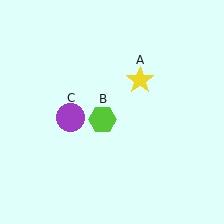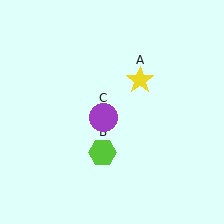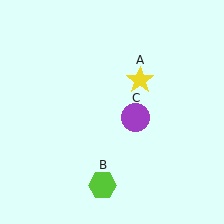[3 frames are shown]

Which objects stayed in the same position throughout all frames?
Yellow star (object A) remained stationary.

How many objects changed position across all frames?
2 objects changed position: lime hexagon (object B), purple circle (object C).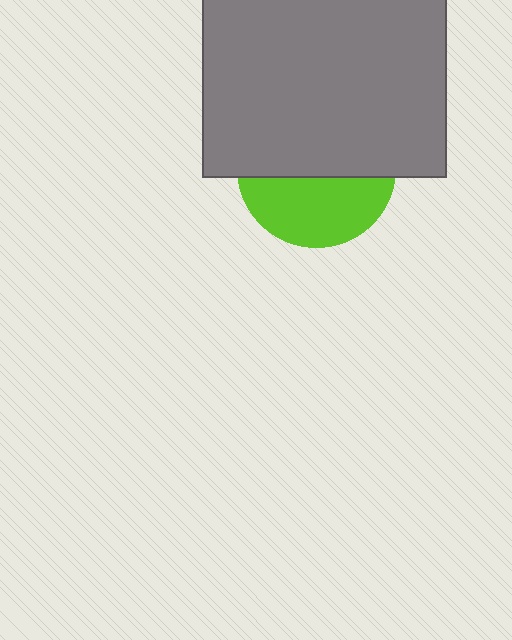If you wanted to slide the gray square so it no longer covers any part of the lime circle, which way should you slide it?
Slide it up — that is the most direct way to separate the two shapes.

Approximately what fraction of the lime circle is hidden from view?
Roughly 57% of the lime circle is hidden behind the gray square.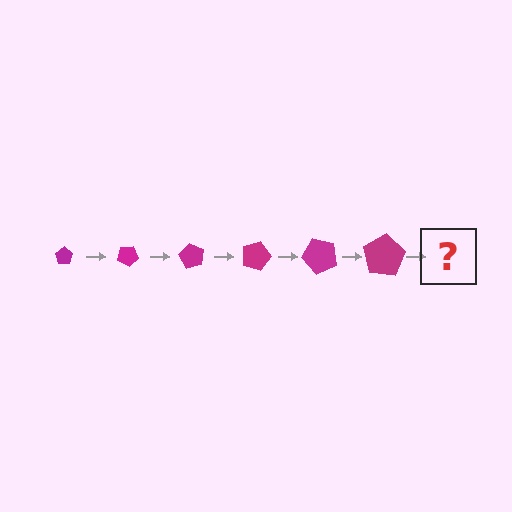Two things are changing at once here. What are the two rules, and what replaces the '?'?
The two rules are that the pentagon grows larger each step and it rotates 30 degrees each step. The '?' should be a pentagon, larger than the previous one and rotated 180 degrees from the start.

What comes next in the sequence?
The next element should be a pentagon, larger than the previous one and rotated 180 degrees from the start.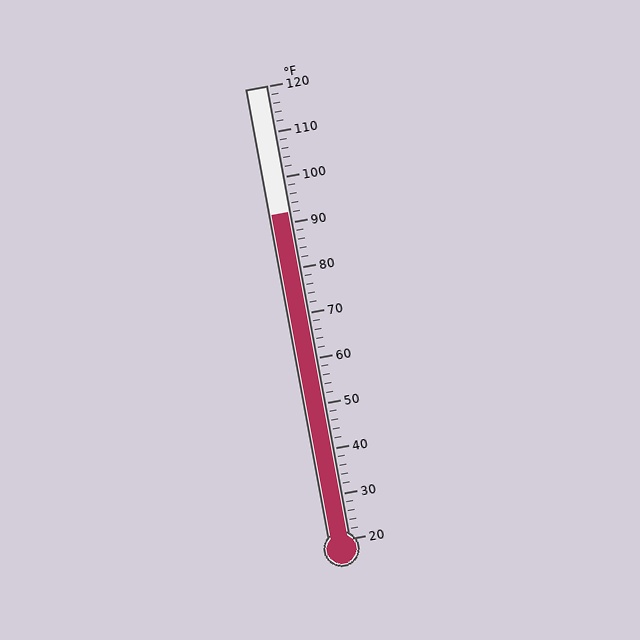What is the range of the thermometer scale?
The thermometer scale ranges from 20°F to 120°F.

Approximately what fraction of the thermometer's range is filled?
The thermometer is filled to approximately 70% of its range.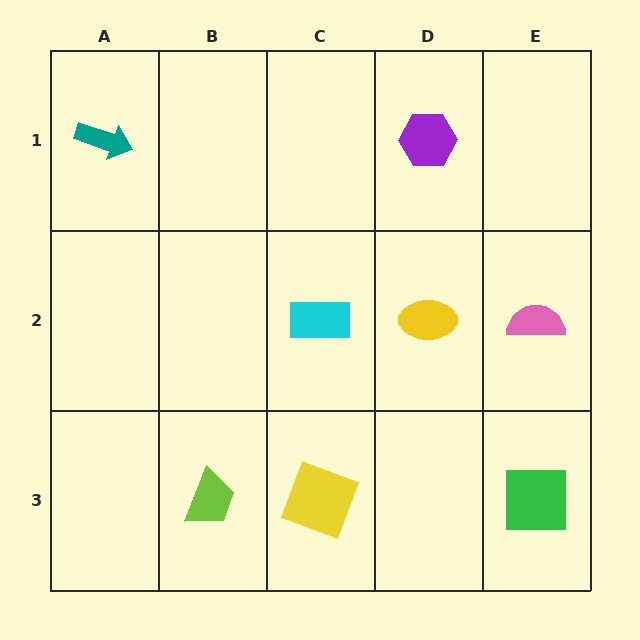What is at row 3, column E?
A green square.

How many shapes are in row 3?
3 shapes.